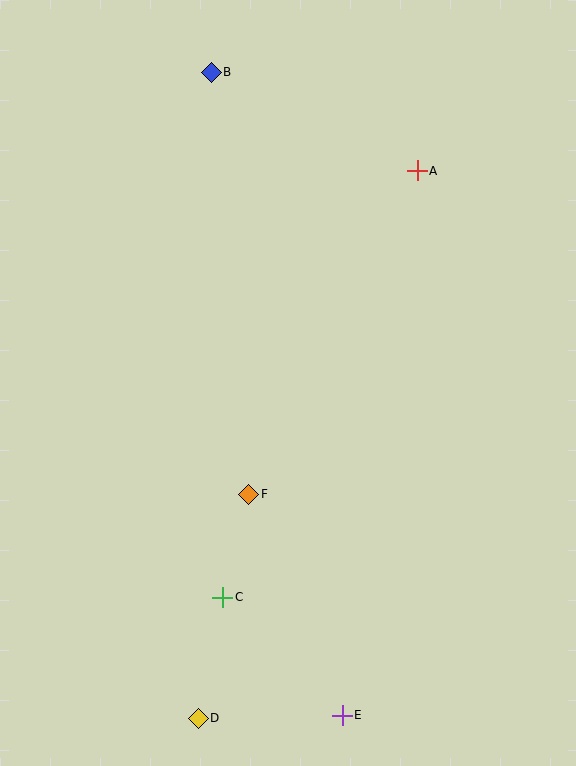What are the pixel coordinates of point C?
Point C is at (223, 597).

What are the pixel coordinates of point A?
Point A is at (417, 171).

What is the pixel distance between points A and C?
The distance between A and C is 469 pixels.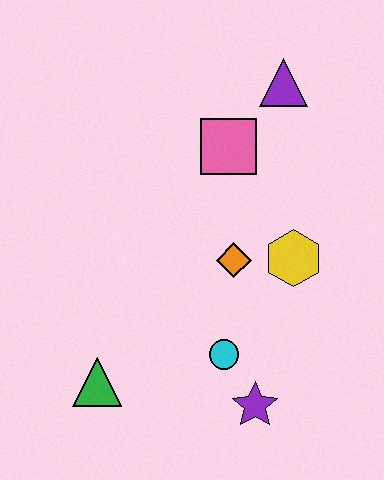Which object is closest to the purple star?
The cyan circle is closest to the purple star.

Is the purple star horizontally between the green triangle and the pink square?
No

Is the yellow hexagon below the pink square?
Yes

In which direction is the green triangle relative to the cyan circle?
The green triangle is to the left of the cyan circle.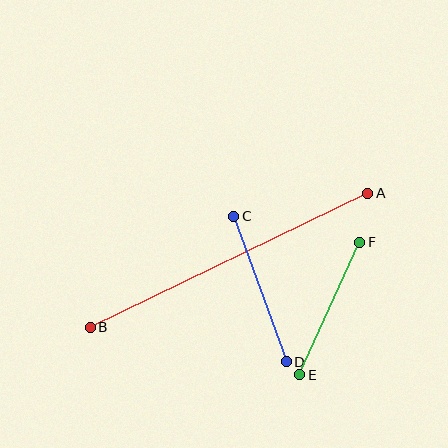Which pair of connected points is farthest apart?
Points A and B are farthest apart.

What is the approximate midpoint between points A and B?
The midpoint is at approximately (229, 260) pixels.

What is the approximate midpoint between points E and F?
The midpoint is at approximately (330, 308) pixels.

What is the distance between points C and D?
The distance is approximately 155 pixels.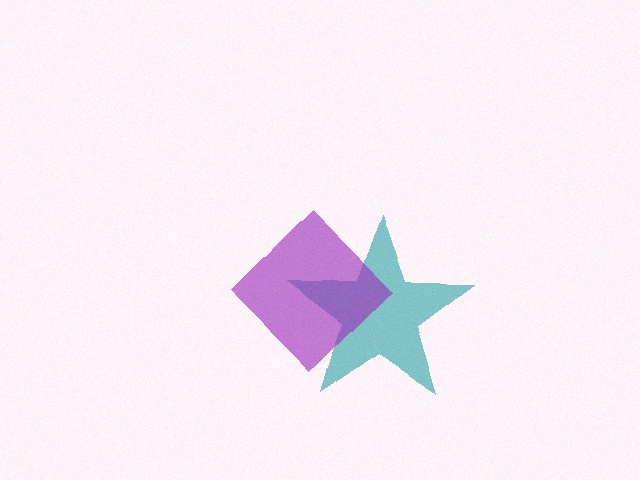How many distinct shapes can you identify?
There are 2 distinct shapes: a teal star, a purple diamond.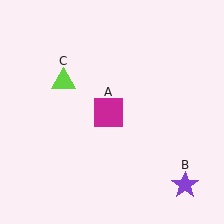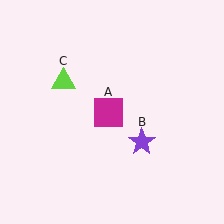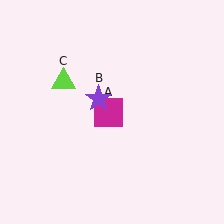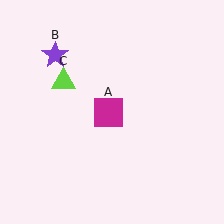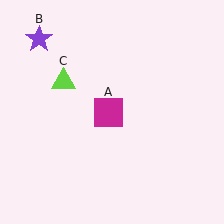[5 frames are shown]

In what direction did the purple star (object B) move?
The purple star (object B) moved up and to the left.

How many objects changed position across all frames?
1 object changed position: purple star (object B).